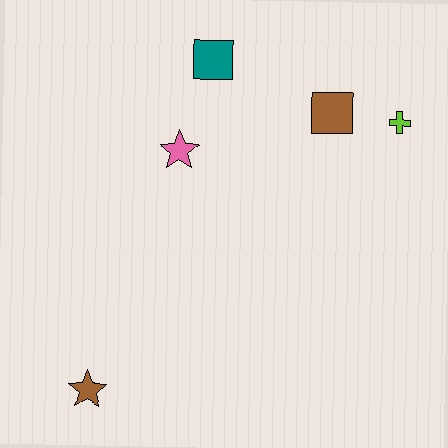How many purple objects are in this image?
There are no purple objects.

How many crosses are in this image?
There is 1 cross.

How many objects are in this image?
There are 5 objects.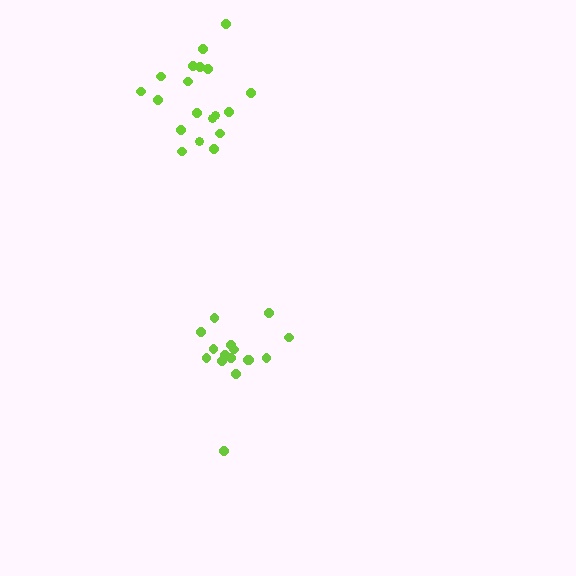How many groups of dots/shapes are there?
There are 2 groups.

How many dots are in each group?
Group 1: 19 dots, Group 2: 16 dots (35 total).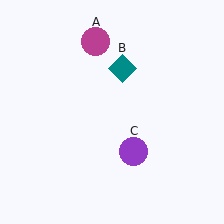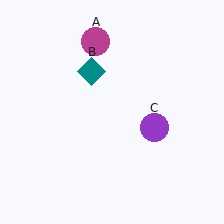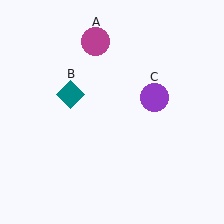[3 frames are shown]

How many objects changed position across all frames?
2 objects changed position: teal diamond (object B), purple circle (object C).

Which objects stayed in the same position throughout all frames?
Magenta circle (object A) remained stationary.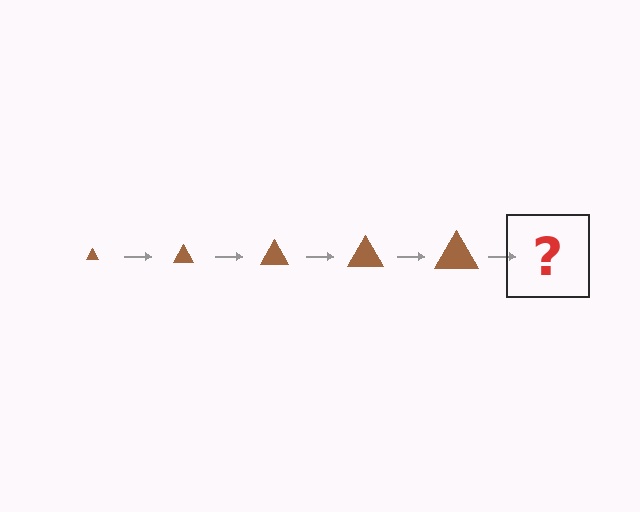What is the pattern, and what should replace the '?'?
The pattern is that the triangle gets progressively larger each step. The '?' should be a brown triangle, larger than the previous one.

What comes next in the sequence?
The next element should be a brown triangle, larger than the previous one.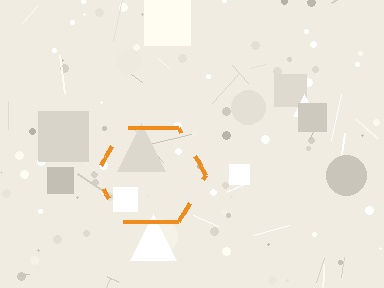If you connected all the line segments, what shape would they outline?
They would outline a hexagon.